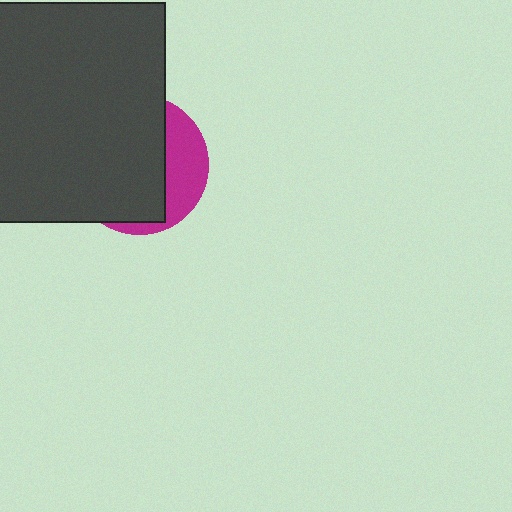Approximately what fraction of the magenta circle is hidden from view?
Roughly 70% of the magenta circle is hidden behind the dark gray square.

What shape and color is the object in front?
The object in front is a dark gray square.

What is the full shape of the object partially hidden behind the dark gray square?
The partially hidden object is a magenta circle.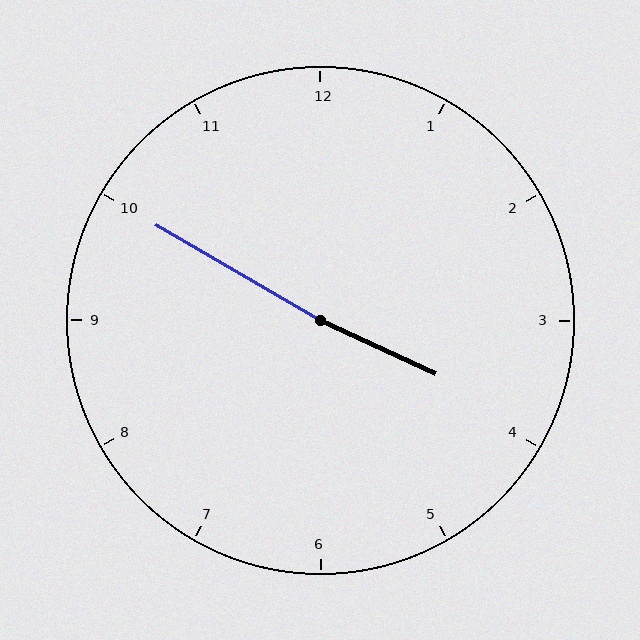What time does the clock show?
3:50.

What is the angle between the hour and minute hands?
Approximately 175 degrees.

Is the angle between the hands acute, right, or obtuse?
It is obtuse.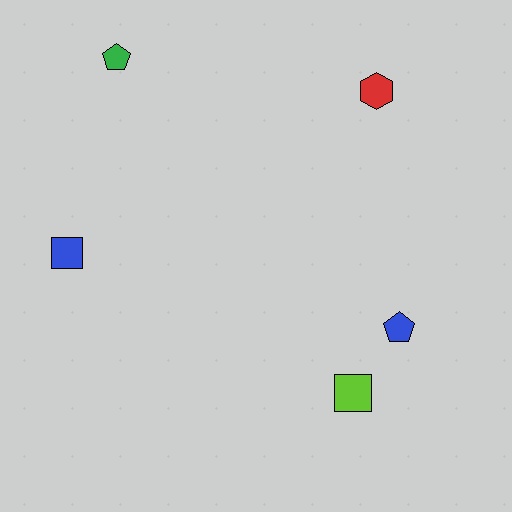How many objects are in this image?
There are 5 objects.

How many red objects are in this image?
There is 1 red object.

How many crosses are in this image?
There are no crosses.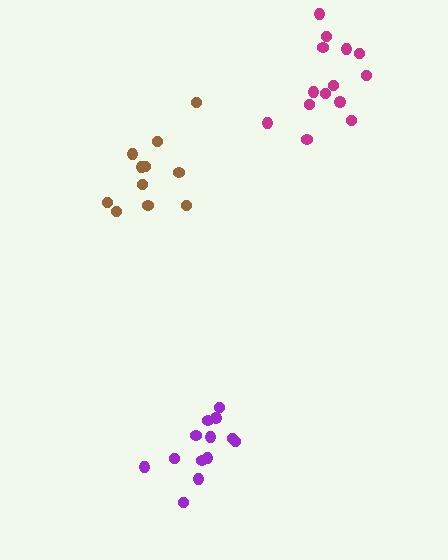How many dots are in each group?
Group 1: 11 dots, Group 2: 13 dots, Group 3: 14 dots (38 total).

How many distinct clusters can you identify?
There are 3 distinct clusters.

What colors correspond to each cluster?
The clusters are colored: brown, purple, magenta.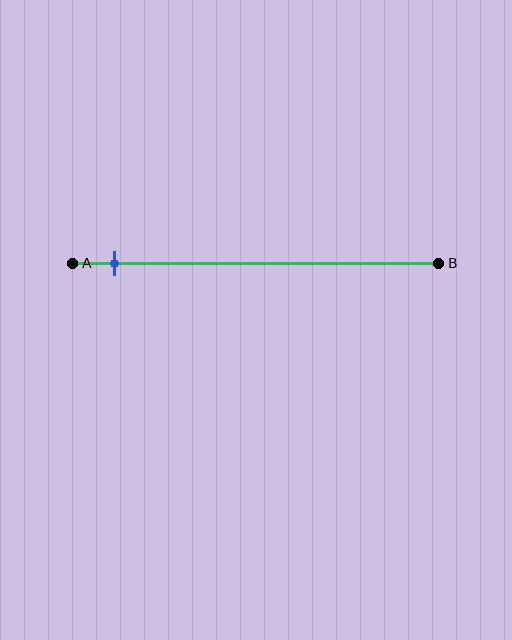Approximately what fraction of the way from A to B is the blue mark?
The blue mark is approximately 10% of the way from A to B.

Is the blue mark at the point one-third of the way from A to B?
No, the mark is at about 10% from A, not at the 33% one-third point.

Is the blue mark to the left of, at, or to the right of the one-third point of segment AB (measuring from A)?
The blue mark is to the left of the one-third point of segment AB.